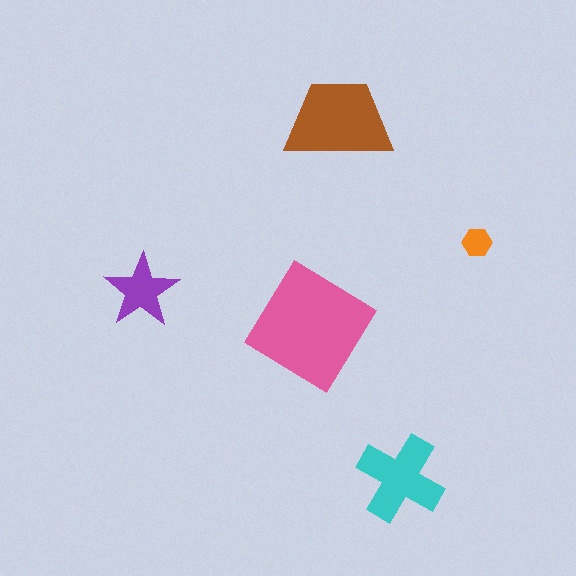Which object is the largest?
The pink diamond.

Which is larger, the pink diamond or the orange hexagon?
The pink diamond.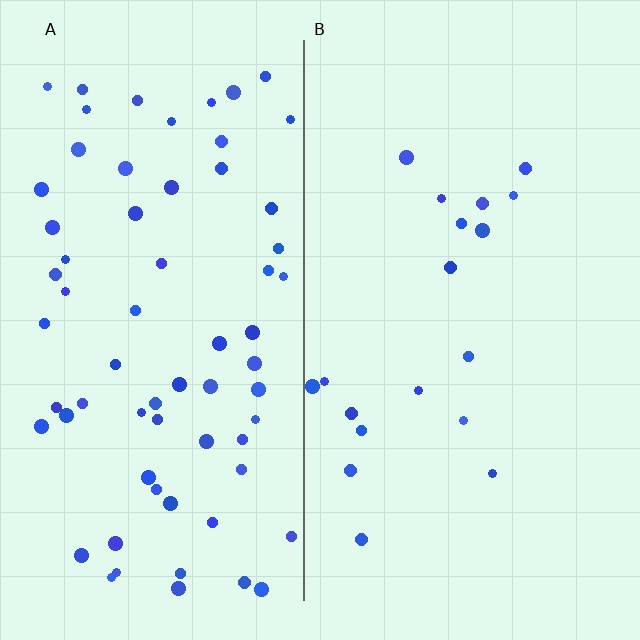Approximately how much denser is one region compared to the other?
Approximately 3.6× — region A over region B.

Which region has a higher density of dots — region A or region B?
A (the left).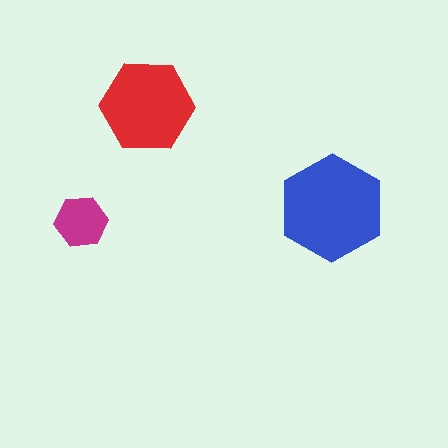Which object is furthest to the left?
The magenta hexagon is leftmost.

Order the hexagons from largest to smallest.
the blue one, the red one, the magenta one.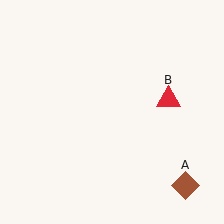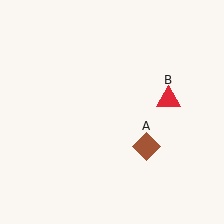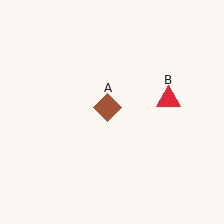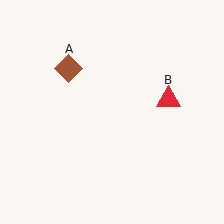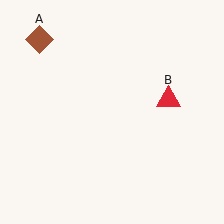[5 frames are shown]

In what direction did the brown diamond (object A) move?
The brown diamond (object A) moved up and to the left.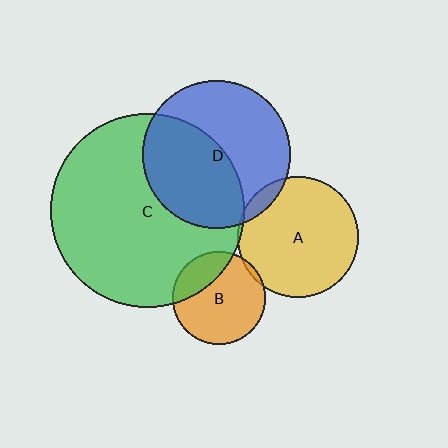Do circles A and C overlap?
Yes.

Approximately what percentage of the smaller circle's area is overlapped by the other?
Approximately 5%.